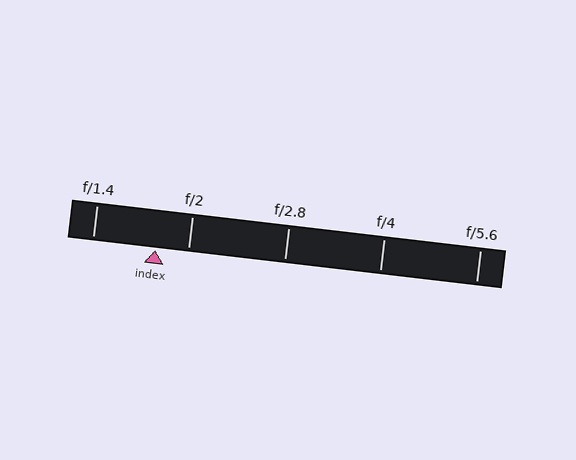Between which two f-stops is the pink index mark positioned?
The index mark is between f/1.4 and f/2.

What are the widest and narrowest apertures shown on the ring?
The widest aperture shown is f/1.4 and the narrowest is f/5.6.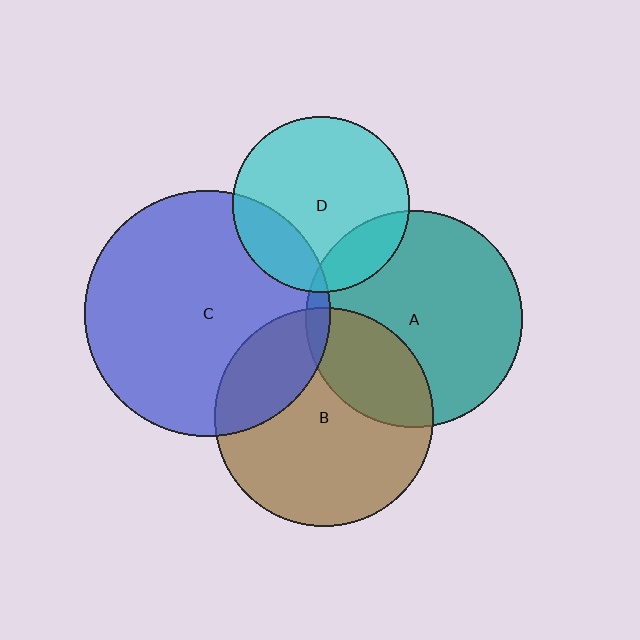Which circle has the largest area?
Circle C (blue).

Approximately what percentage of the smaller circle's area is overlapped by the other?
Approximately 25%.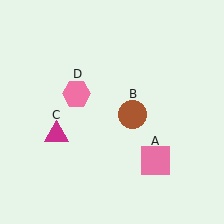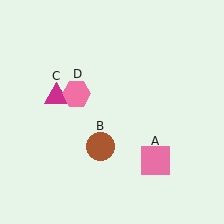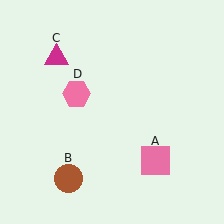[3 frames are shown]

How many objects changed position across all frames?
2 objects changed position: brown circle (object B), magenta triangle (object C).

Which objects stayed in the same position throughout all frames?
Pink square (object A) and pink hexagon (object D) remained stationary.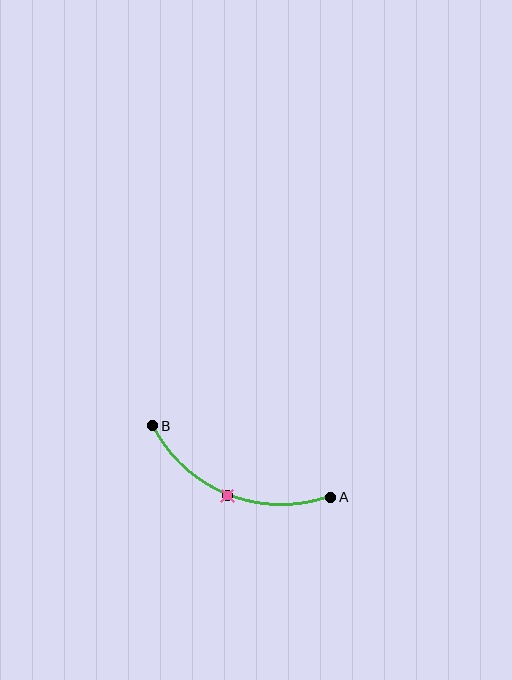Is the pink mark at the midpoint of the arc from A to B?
Yes. The pink mark lies on the arc at equal arc-length from both A and B — it is the arc midpoint.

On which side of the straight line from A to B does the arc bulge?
The arc bulges below the straight line connecting A and B.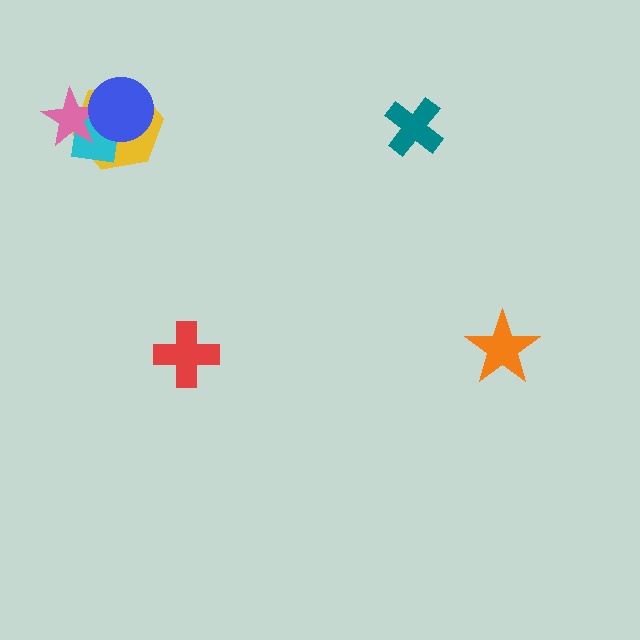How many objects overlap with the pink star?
3 objects overlap with the pink star.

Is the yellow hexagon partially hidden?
Yes, it is partially covered by another shape.